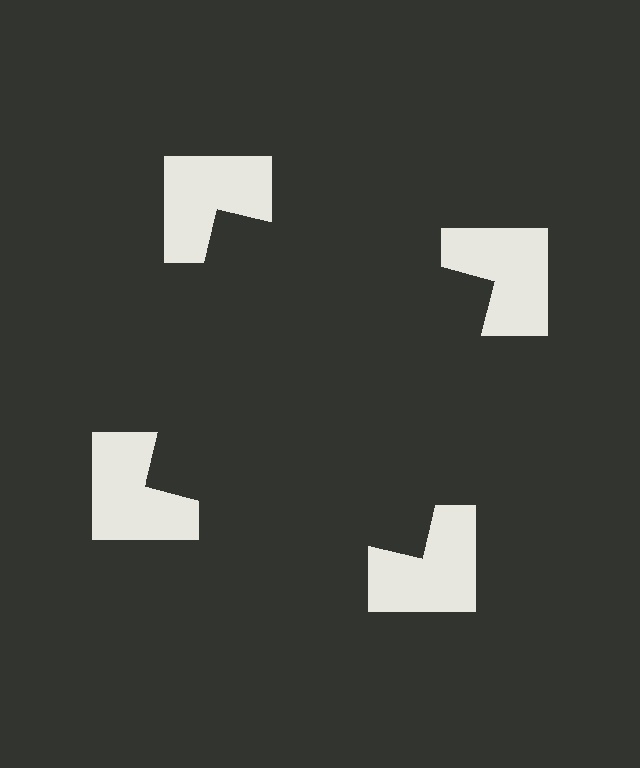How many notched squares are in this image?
There are 4 — one at each vertex of the illusory square.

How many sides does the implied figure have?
4 sides.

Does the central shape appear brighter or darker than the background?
It typically appears slightly darker than the background, even though no actual brightness change is drawn.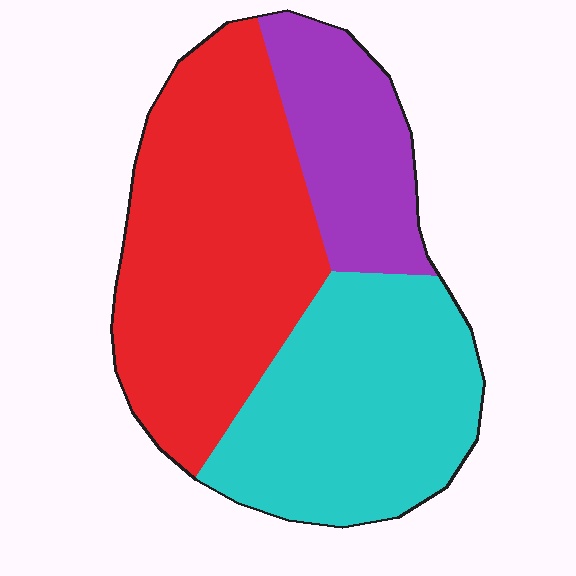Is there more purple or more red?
Red.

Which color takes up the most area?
Red, at roughly 45%.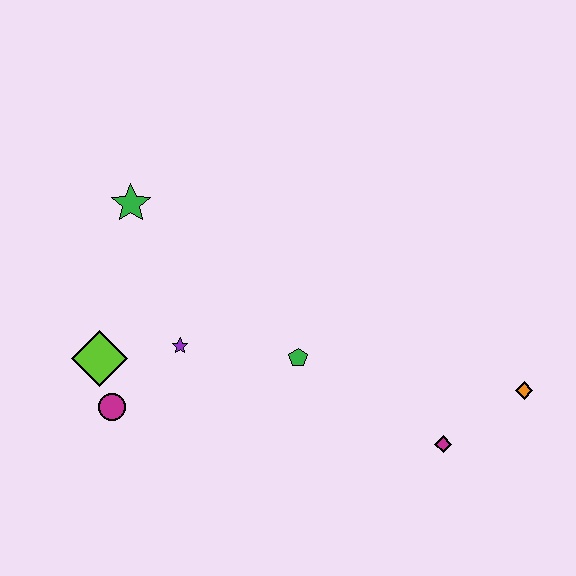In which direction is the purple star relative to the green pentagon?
The purple star is to the left of the green pentagon.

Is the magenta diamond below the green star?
Yes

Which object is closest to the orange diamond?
The magenta diamond is closest to the orange diamond.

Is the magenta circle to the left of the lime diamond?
No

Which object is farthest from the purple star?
The orange diamond is farthest from the purple star.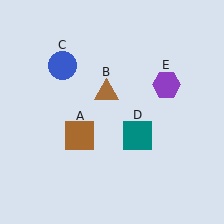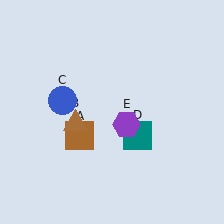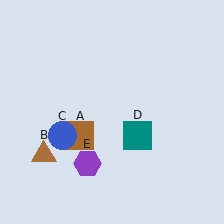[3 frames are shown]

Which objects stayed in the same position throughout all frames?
Brown square (object A) and teal square (object D) remained stationary.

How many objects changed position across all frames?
3 objects changed position: brown triangle (object B), blue circle (object C), purple hexagon (object E).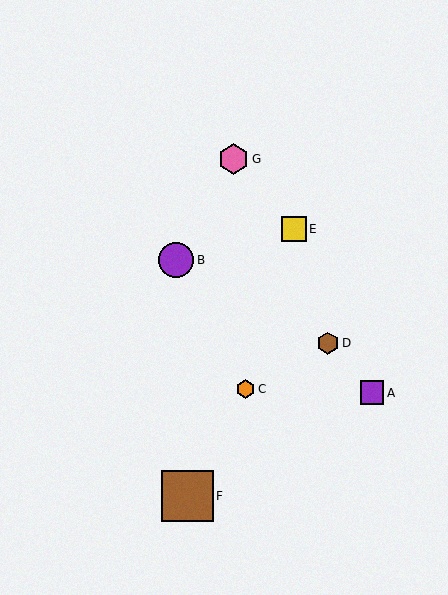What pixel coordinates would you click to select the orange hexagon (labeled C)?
Click at (246, 389) to select the orange hexagon C.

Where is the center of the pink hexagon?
The center of the pink hexagon is at (234, 159).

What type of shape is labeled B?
Shape B is a purple circle.